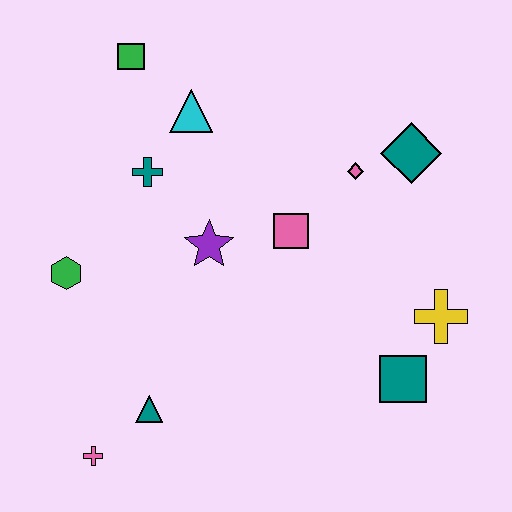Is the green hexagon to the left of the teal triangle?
Yes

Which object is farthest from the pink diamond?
The pink cross is farthest from the pink diamond.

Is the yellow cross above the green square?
No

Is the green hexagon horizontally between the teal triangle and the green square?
No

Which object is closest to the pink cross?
The teal triangle is closest to the pink cross.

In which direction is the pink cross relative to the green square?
The pink cross is below the green square.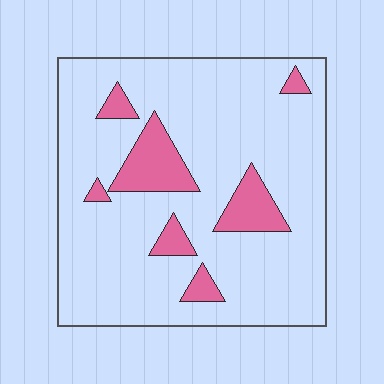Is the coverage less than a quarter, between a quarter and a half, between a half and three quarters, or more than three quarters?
Less than a quarter.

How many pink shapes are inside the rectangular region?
7.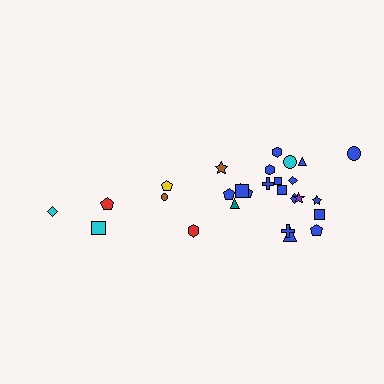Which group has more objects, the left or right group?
The right group.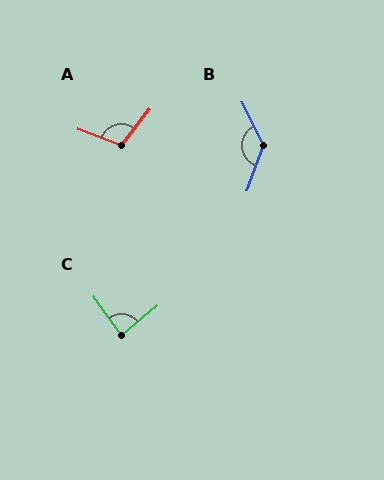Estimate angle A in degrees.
Approximately 108 degrees.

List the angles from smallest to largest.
C (86°), A (108°), B (134°).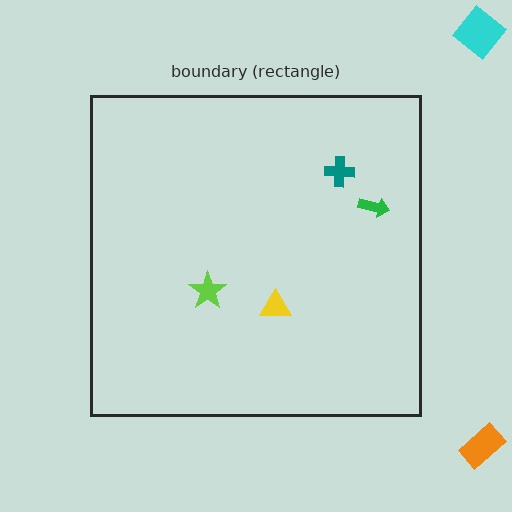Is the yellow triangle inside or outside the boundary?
Inside.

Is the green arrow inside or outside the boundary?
Inside.